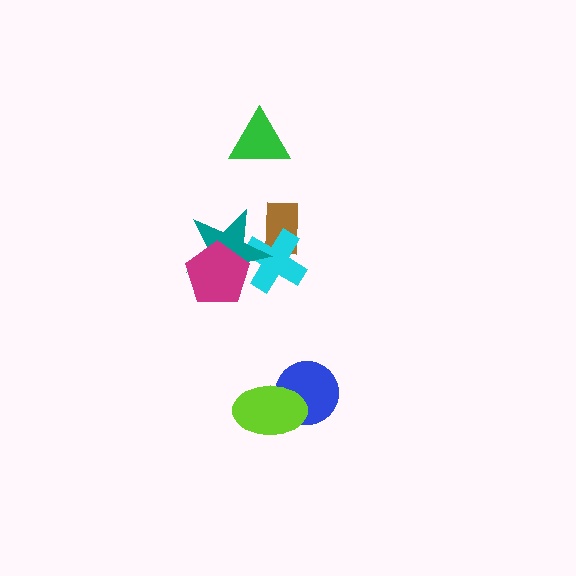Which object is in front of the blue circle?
The lime ellipse is in front of the blue circle.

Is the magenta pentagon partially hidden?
No, no other shape covers it.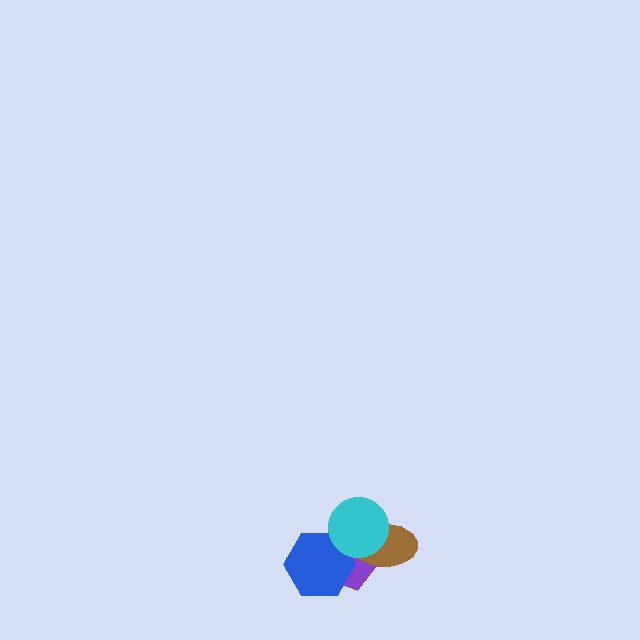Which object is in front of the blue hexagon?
The cyan circle is in front of the blue hexagon.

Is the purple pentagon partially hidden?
Yes, it is partially covered by another shape.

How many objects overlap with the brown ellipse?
2 objects overlap with the brown ellipse.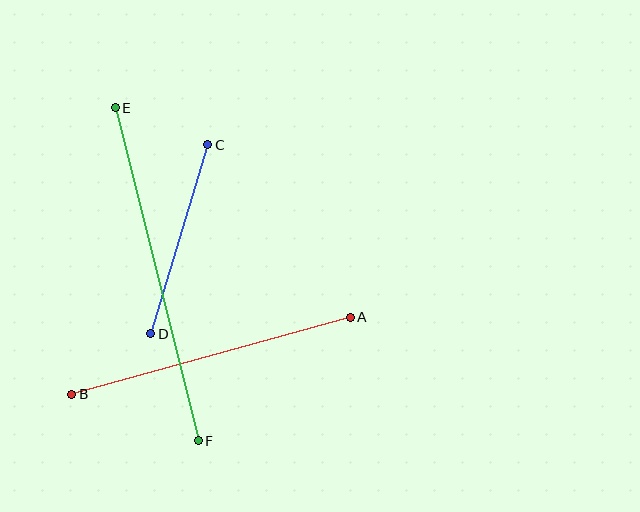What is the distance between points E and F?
The distance is approximately 343 pixels.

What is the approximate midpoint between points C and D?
The midpoint is at approximately (179, 239) pixels.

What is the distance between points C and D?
The distance is approximately 197 pixels.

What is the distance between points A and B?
The distance is approximately 289 pixels.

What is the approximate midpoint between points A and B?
The midpoint is at approximately (211, 356) pixels.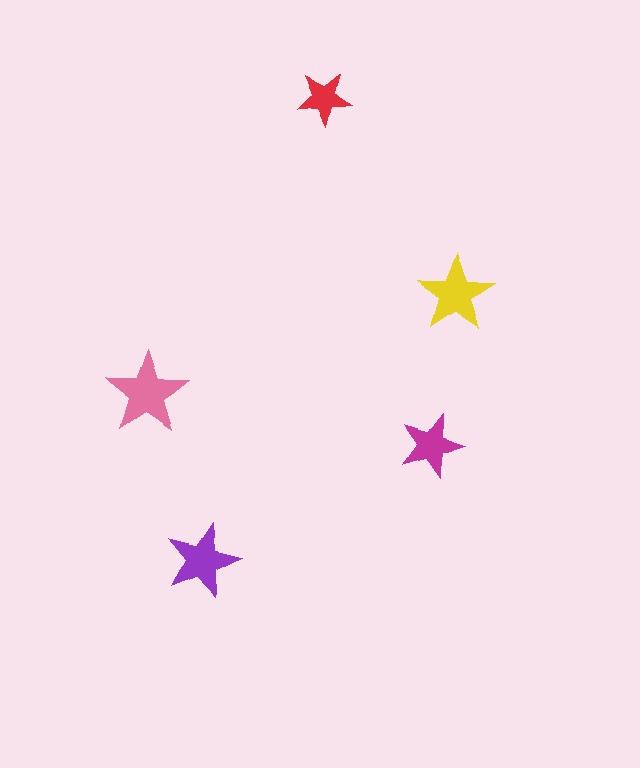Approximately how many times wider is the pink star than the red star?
About 1.5 times wider.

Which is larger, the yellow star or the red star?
The yellow one.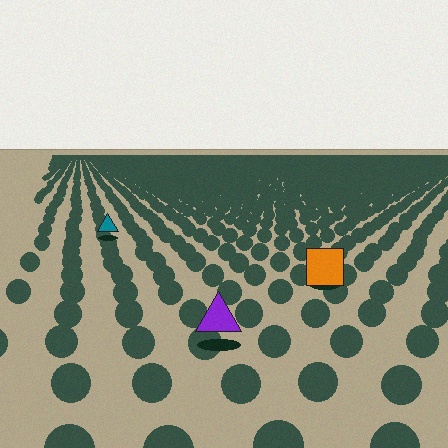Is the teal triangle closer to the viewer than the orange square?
No. The orange square is closer — you can tell from the texture gradient: the ground texture is coarser near it.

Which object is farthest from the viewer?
The teal triangle is farthest from the viewer. It appears smaller and the ground texture around it is denser.